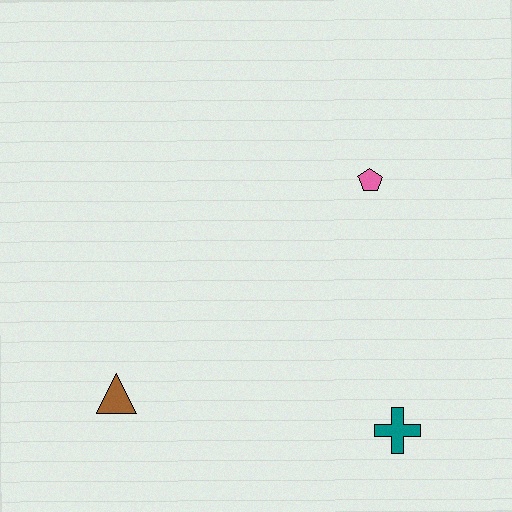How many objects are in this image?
There are 3 objects.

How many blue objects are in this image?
There are no blue objects.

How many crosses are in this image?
There is 1 cross.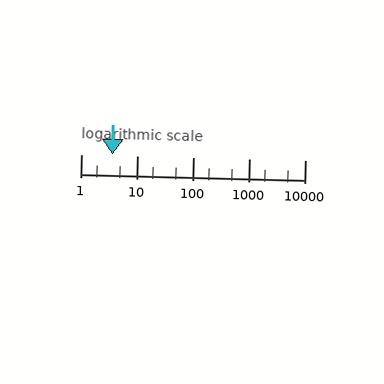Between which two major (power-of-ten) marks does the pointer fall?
The pointer is between 1 and 10.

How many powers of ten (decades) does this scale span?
The scale spans 4 decades, from 1 to 10000.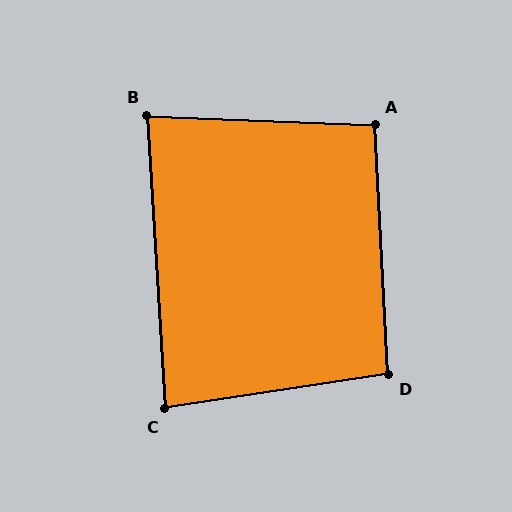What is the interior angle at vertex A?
Approximately 95 degrees (obtuse).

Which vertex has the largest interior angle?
D, at approximately 96 degrees.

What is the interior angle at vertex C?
Approximately 85 degrees (acute).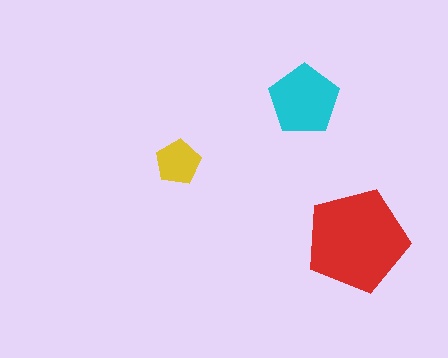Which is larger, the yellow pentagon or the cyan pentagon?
The cyan one.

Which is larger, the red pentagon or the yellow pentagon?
The red one.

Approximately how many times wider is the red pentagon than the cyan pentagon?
About 1.5 times wider.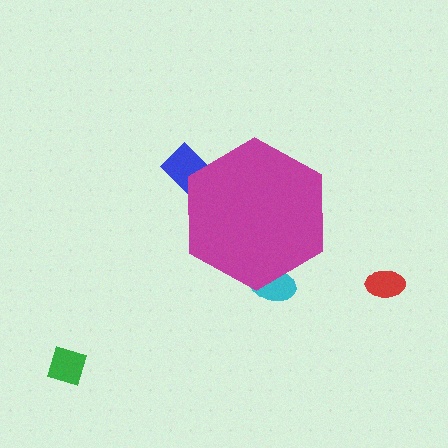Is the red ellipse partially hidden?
No, the red ellipse is fully visible.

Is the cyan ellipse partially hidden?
Yes, the cyan ellipse is partially hidden behind the magenta hexagon.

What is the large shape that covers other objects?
A magenta hexagon.